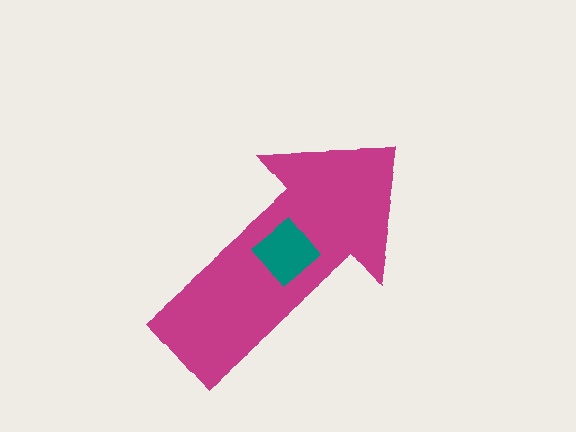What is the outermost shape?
The magenta arrow.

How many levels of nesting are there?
2.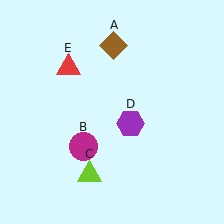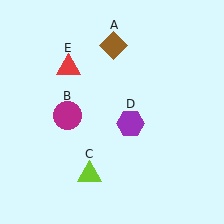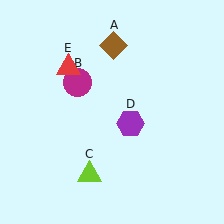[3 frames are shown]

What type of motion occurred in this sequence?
The magenta circle (object B) rotated clockwise around the center of the scene.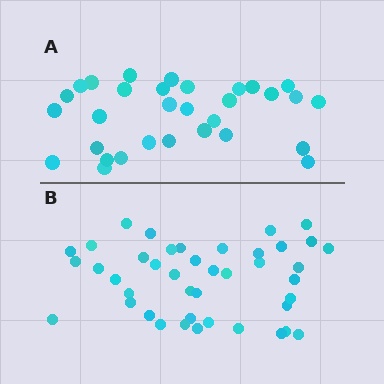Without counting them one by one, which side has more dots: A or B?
Region B (the bottom region) has more dots.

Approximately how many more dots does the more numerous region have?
Region B has roughly 12 or so more dots than region A.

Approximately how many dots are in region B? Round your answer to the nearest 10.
About 40 dots. (The exact count is 42, which rounds to 40.)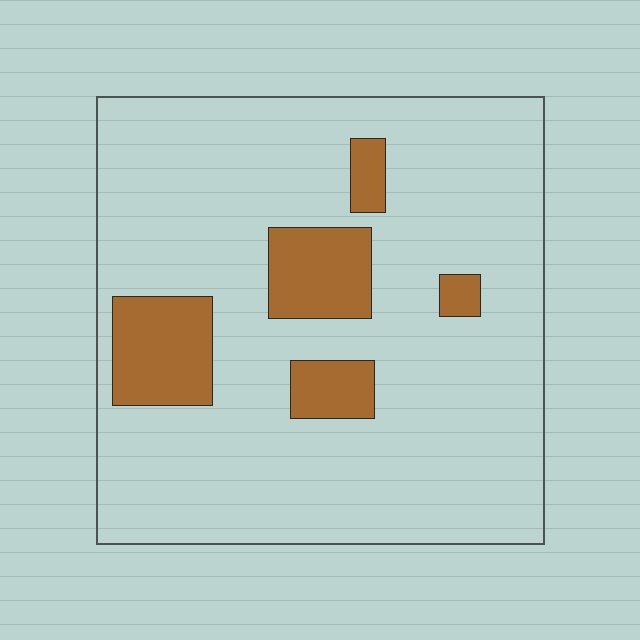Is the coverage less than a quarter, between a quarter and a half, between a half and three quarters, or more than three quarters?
Less than a quarter.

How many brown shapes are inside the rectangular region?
5.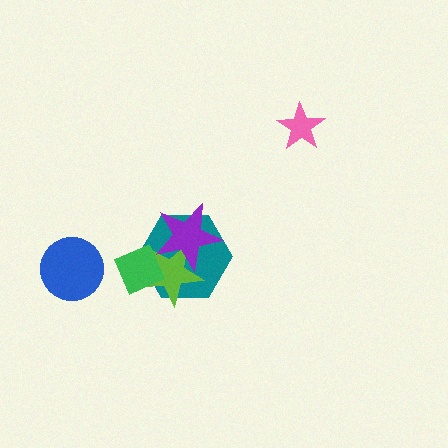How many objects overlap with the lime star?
3 objects overlap with the lime star.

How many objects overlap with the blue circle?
0 objects overlap with the blue circle.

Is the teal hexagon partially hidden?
Yes, it is partially covered by another shape.